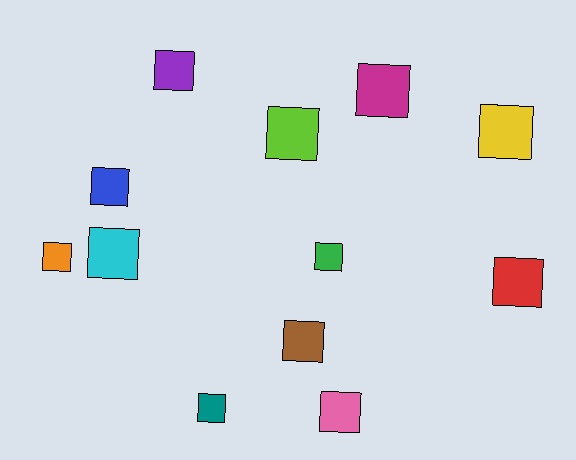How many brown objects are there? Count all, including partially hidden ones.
There is 1 brown object.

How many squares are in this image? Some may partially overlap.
There are 12 squares.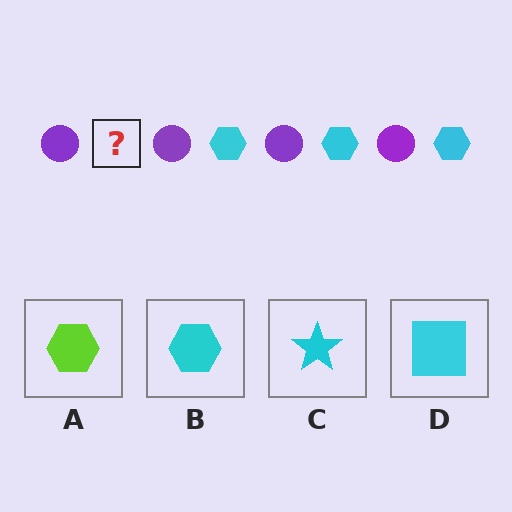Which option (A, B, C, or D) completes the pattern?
B.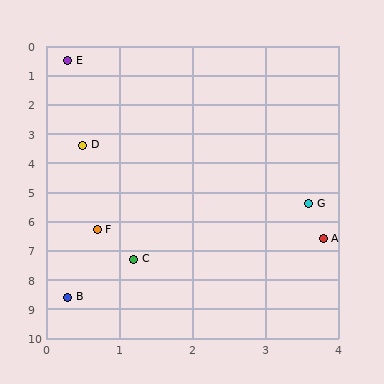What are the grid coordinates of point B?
Point B is at approximately (0.3, 8.6).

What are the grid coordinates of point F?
Point F is at approximately (0.7, 6.3).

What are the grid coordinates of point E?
Point E is at approximately (0.3, 0.5).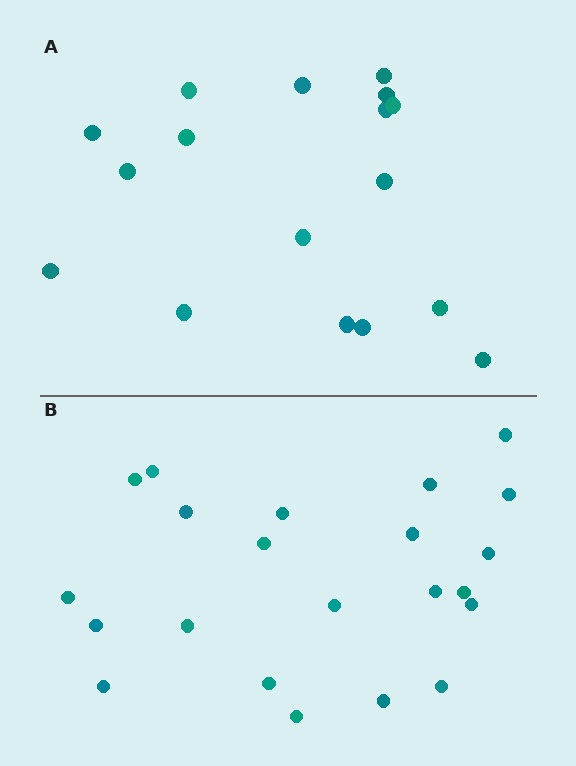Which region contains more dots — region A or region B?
Region B (the bottom region) has more dots.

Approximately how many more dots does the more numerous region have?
Region B has about 5 more dots than region A.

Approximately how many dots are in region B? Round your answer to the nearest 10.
About 20 dots. (The exact count is 22, which rounds to 20.)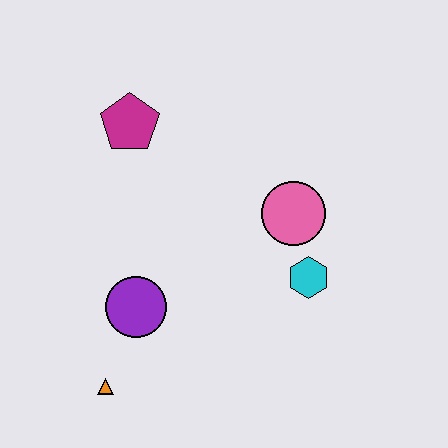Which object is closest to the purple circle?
The orange triangle is closest to the purple circle.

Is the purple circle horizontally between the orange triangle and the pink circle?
Yes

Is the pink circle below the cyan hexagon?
No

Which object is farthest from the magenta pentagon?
The orange triangle is farthest from the magenta pentagon.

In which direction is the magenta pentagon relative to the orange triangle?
The magenta pentagon is above the orange triangle.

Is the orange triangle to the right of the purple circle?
No